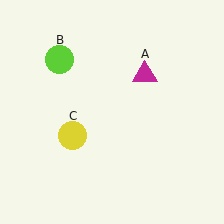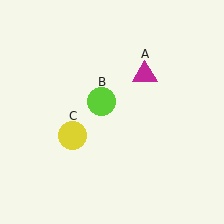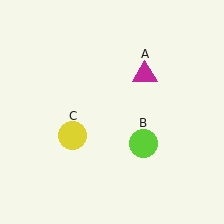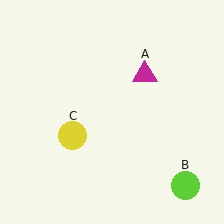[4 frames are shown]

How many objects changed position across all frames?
1 object changed position: lime circle (object B).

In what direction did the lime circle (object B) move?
The lime circle (object B) moved down and to the right.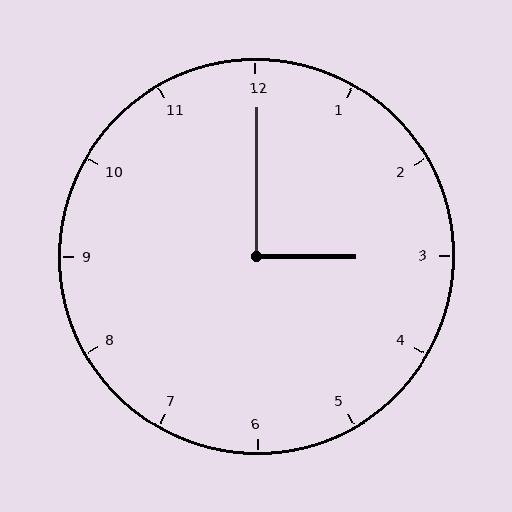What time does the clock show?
3:00.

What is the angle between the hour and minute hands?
Approximately 90 degrees.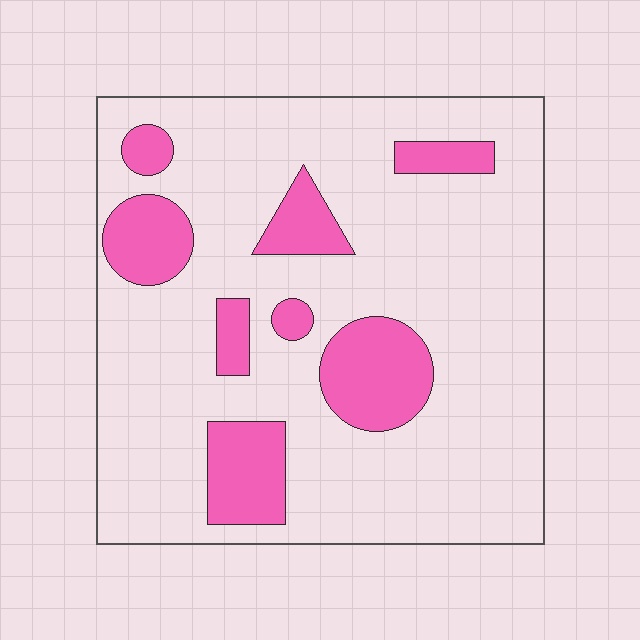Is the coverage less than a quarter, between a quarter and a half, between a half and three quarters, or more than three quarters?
Less than a quarter.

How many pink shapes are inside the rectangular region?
8.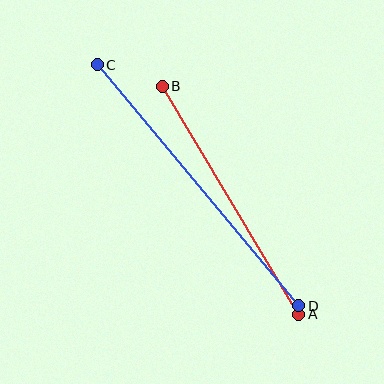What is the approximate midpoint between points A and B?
The midpoint is at approximately (231, 200) pixels.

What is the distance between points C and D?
The distance is approximately 314 pixels.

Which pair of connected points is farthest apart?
Points C and D are farthest apart.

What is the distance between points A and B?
The distance is approximately 266 pixels.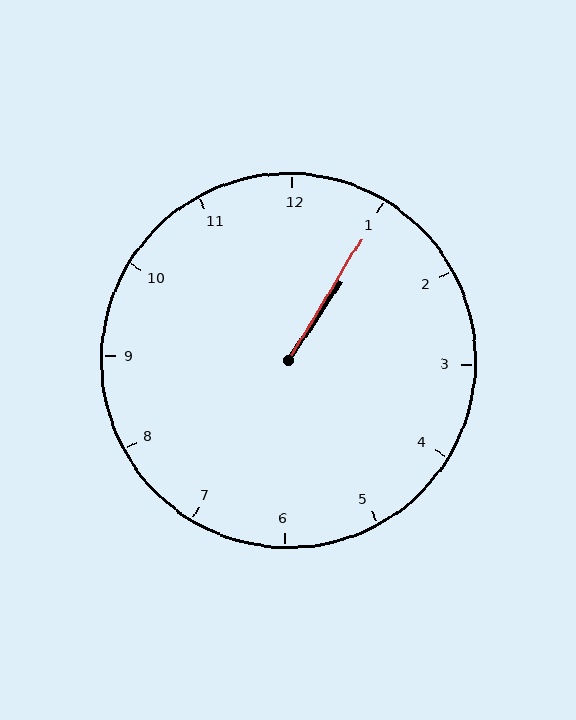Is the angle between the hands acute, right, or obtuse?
It is acute.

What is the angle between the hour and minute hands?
Approximately 2 degrees.